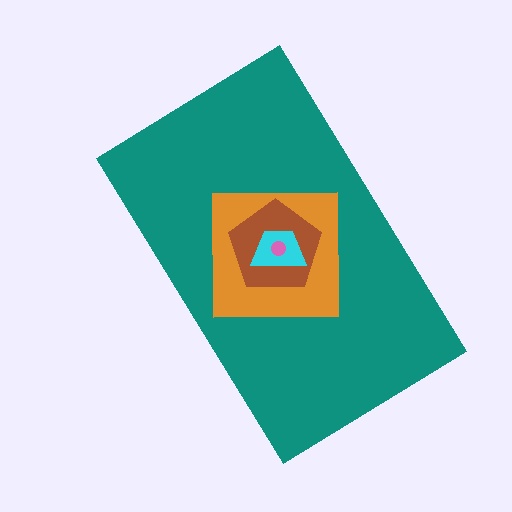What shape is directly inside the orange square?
The brown pentagon.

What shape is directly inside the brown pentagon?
The cyan trapezoid.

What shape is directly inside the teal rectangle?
The orange square.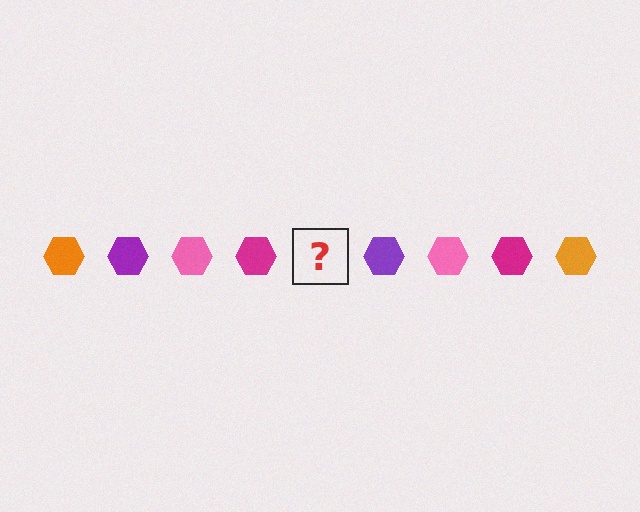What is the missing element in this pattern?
The missing element is an orange hexagon.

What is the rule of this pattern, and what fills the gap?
The rule is that the pattern cycles through orange, purple, pink, magenta hexagons. The gap should be filled with an orange hexagon.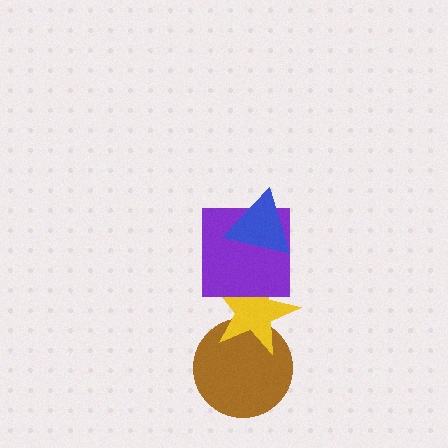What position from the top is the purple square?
The purple square is 2nd from the top.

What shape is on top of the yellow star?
The purple square is on top of the yellow star.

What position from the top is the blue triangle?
The blue triangle is 1st from the top.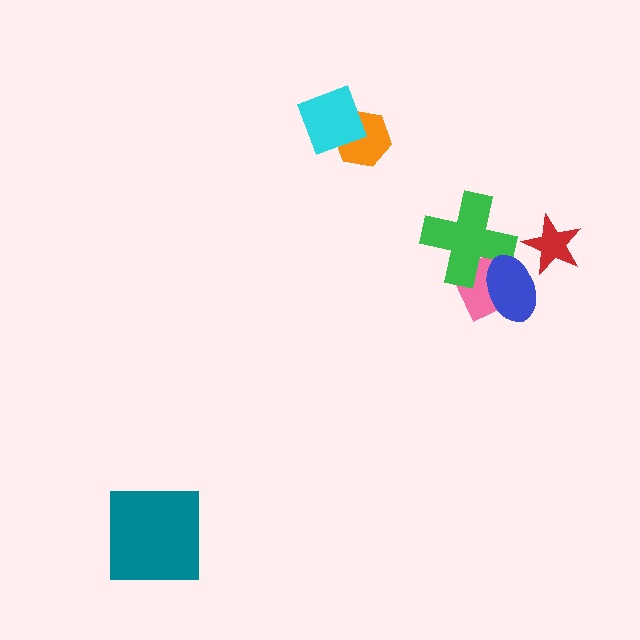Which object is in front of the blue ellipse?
The red star is in front of the blue ellipse.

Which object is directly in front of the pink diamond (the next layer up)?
The green cross is directly in front of the pink diamond.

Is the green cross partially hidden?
Yes, it is partially covered by another shape.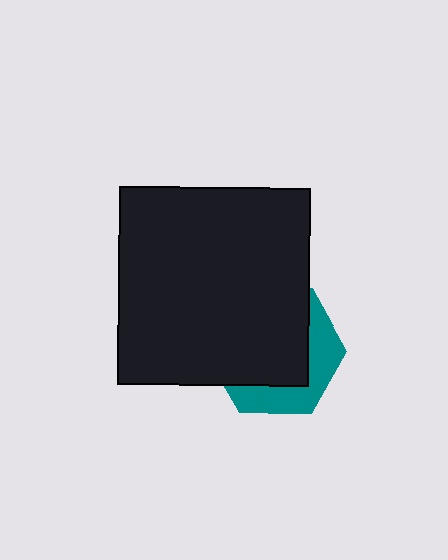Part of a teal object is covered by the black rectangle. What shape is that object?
It is a hexagon.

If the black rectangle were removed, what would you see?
You would see the complete teal hexagon.